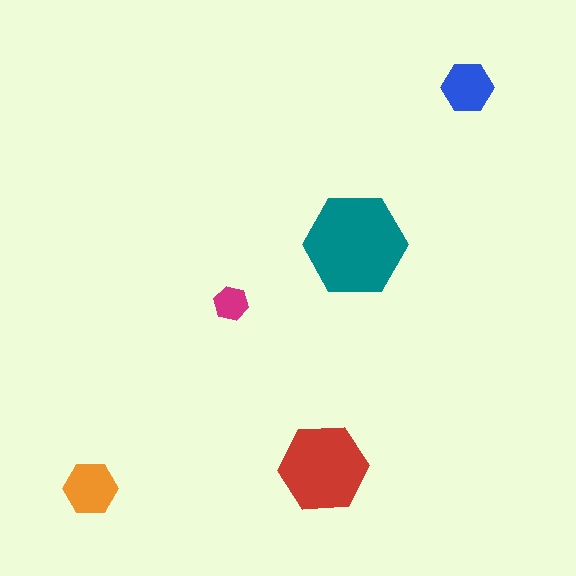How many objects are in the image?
There are 5 objects in the image.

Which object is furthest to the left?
The orange hexagon is leftmost.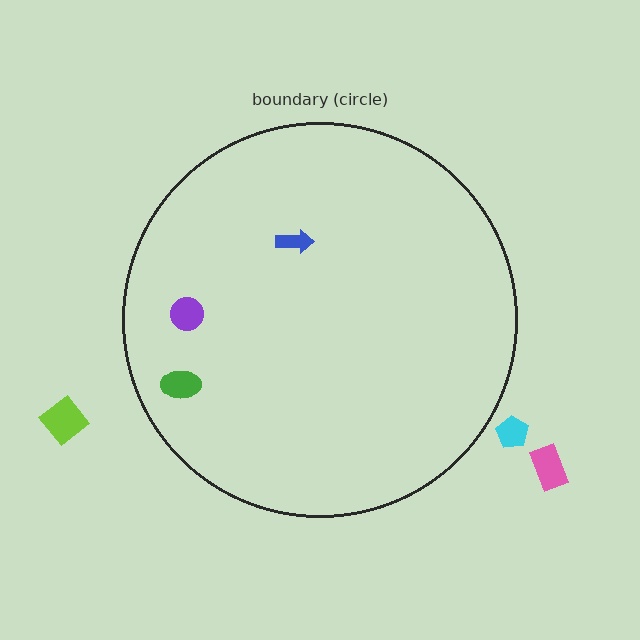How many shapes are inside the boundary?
3 inside, 3 outside.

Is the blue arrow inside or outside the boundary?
Inside.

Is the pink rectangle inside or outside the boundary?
Outside.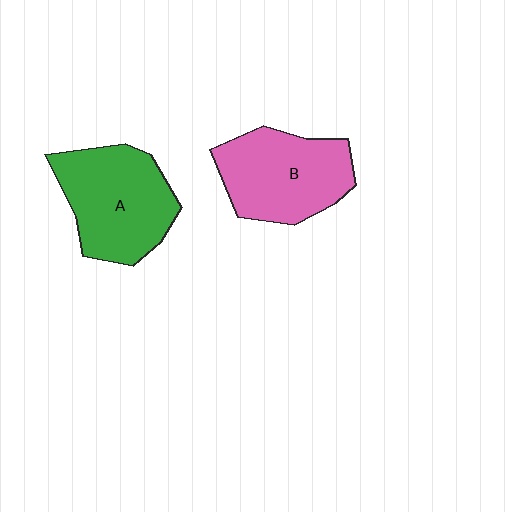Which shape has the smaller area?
Shape B (pink).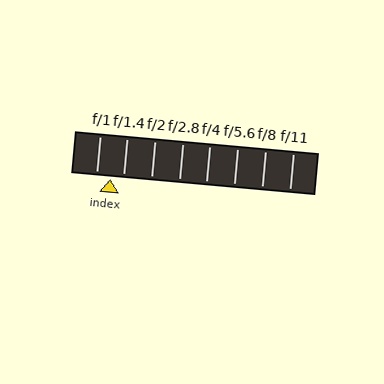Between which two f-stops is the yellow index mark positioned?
The index mark is between f/1 and f/1.4.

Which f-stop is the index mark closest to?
The index mark is closest to f/1.4.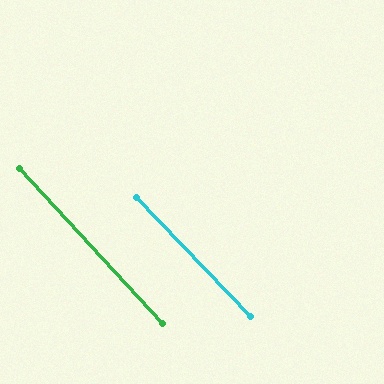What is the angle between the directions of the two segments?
Approximately 1 degree.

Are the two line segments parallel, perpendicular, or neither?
Parallel — their directions differ by only 1.3°.